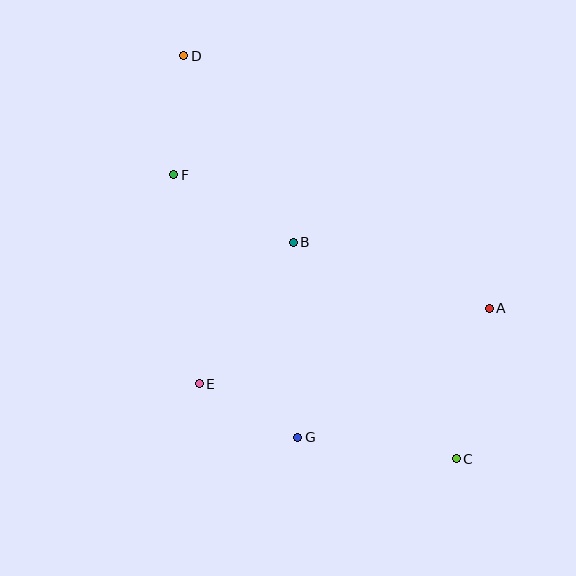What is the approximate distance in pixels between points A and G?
The distance between A and G is approximately 231 pixels.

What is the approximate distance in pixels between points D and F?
The distance between D and F is approximately 120 pixels.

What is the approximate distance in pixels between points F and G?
The distance between F and G is approximately 290 pixels.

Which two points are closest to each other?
Points E and G are closest to each other.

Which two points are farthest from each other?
Points C and D are farthest from each other.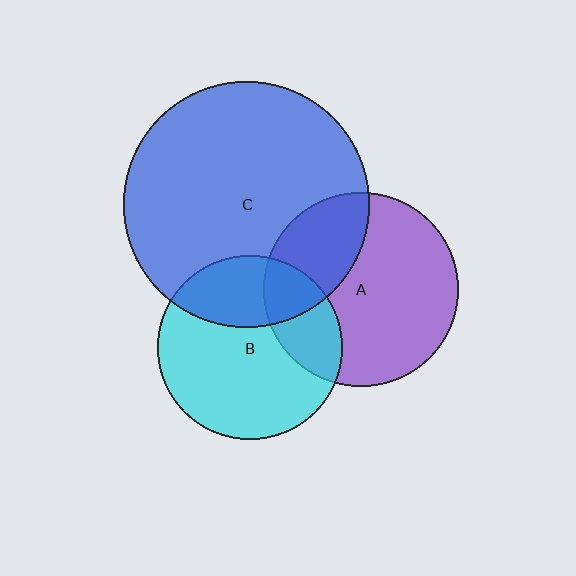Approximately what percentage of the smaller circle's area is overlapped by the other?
Approximately 30%.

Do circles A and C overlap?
Yes.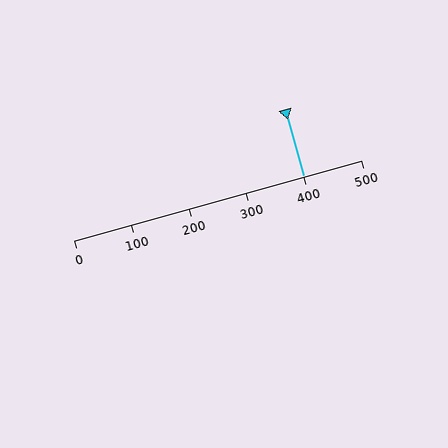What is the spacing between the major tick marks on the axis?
The major ticks are spaced 100 apart.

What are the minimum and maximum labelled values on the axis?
The axis runs from 0 to 500.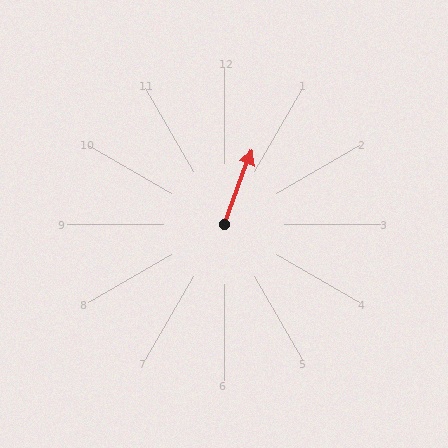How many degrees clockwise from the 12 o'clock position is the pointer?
Approximately 21 degrees.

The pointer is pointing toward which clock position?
Roughly 1 o'clock.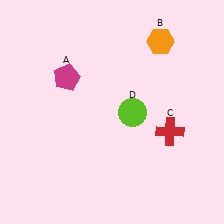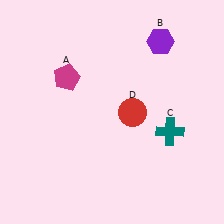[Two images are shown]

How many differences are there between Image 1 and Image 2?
There are 3 differences between the two images.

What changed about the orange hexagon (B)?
In Image 1, B is orange. In Image 2, it changed to purple.